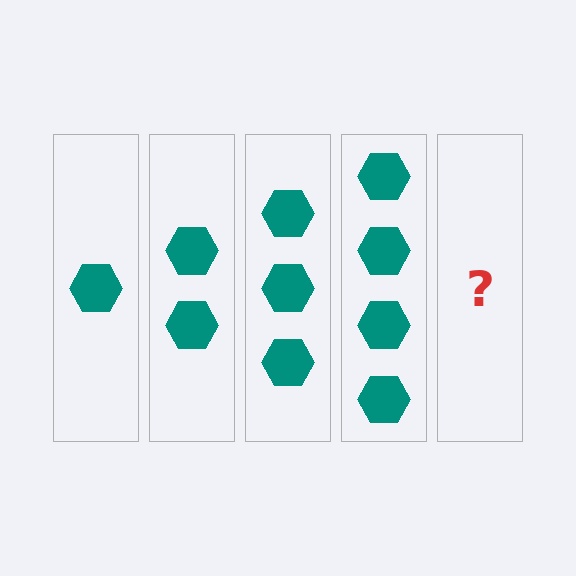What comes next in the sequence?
The next element should be 5 hexagons.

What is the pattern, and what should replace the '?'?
The pattern is that each step adds one more hexagon. The '?' should be 5 hexagons.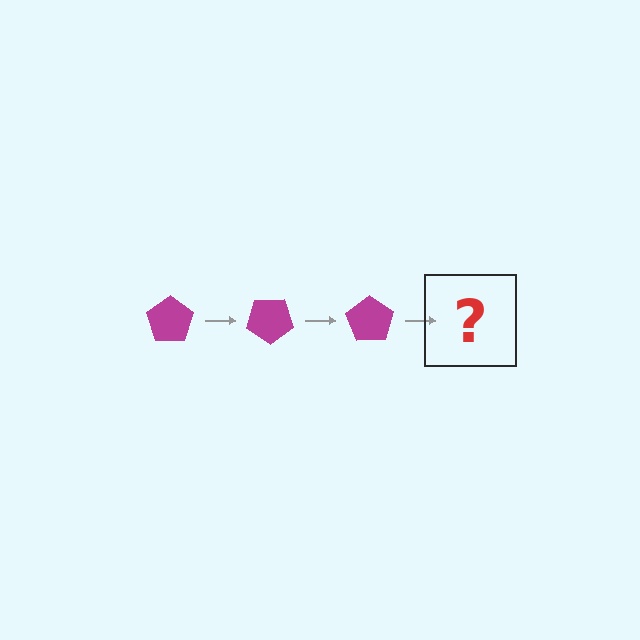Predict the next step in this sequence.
The next step is a magenta pentagon rotated 105 degrees.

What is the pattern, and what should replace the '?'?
The pattern is that the pentagon rotates 35 degrees each step. The '?' should be a magenta pentagon rotated 105 degrees.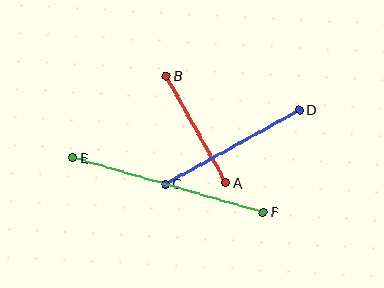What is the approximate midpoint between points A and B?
The midpoint is at approximately (196, 129) pixels.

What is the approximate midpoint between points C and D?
The midpoint is at approximately (232, 147) pixels.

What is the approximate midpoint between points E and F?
The midpoint is at approximately (168, 185) pixels.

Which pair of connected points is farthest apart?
Points E and F are farthest apart.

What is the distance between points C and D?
The distance is approximately 153 pixels.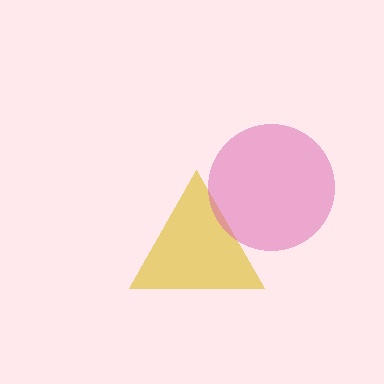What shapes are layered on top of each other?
The layered shapes are: a yellow triangle, a pink circle.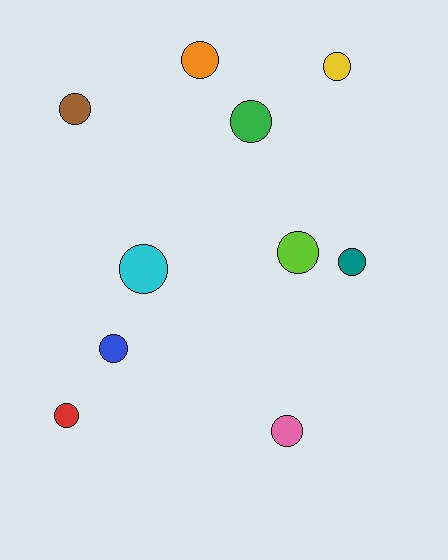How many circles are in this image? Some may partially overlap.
There are 10 circles.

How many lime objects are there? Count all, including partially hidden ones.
There is 1 lime object.